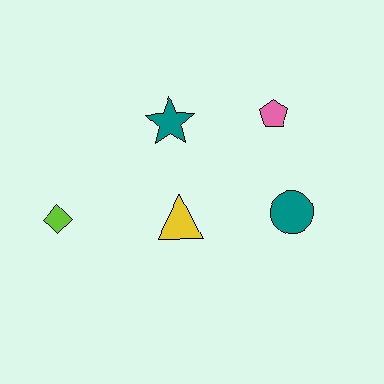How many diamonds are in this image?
There is 1 diamond.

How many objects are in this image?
There are 5 objects.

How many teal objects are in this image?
There are 2 teal objects.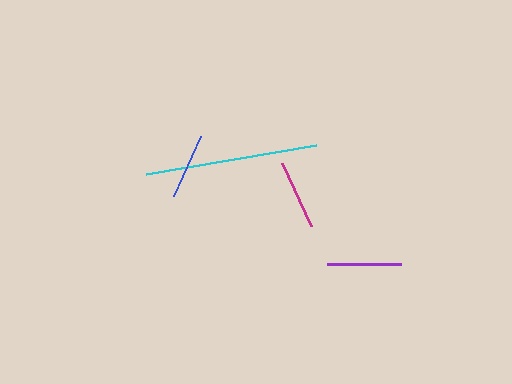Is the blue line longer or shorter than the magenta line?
The magenta line is longer than the blue line.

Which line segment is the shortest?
The blue line is the shortest at approximately 65 pixels.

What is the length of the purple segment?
The purple segment is approximately 74 pixels long.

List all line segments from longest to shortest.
From longest to shortest: cyan, purple, magenta, blue.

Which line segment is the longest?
The cyan line is the longest at approximately 172 pixels.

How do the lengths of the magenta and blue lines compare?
The magenta and blue lines are approximately the same length.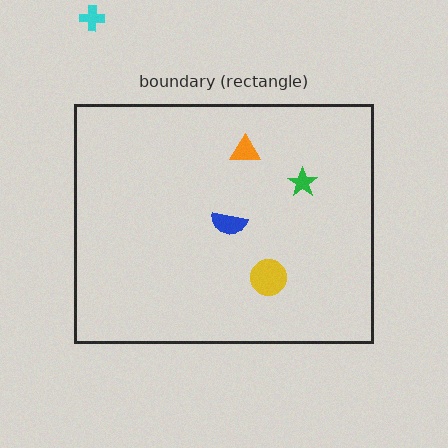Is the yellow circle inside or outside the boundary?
Inside.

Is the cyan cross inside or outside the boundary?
Outside.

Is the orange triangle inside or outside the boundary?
Inside.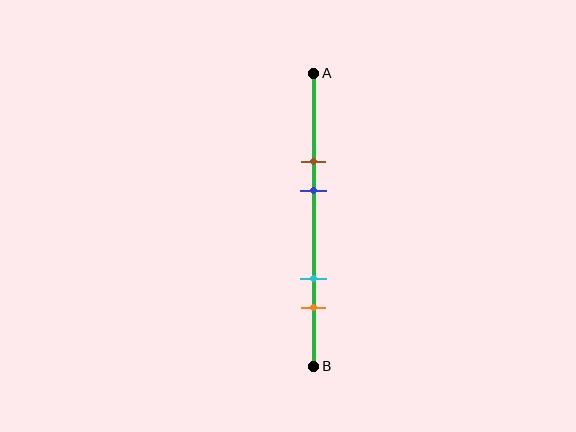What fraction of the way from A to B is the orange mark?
The orange mark is approximately 80% (0.8) of the way from A to B.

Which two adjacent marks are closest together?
The brown and blue marks are the closest adjacent pair.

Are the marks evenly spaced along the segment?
No, the marks are not evenly spaced.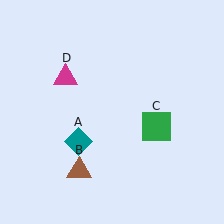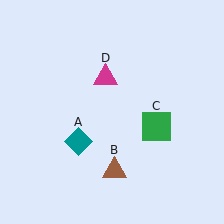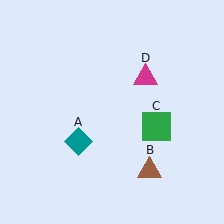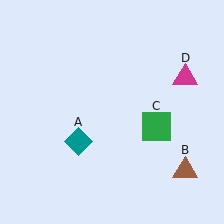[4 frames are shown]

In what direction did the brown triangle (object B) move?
The brown triangle (object B) moved right.